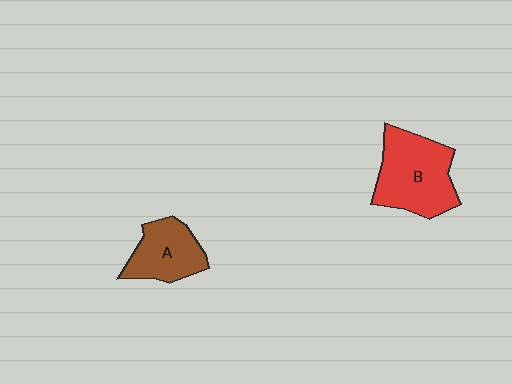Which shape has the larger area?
Shape B (red).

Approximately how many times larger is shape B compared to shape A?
Approximately 1.5 times.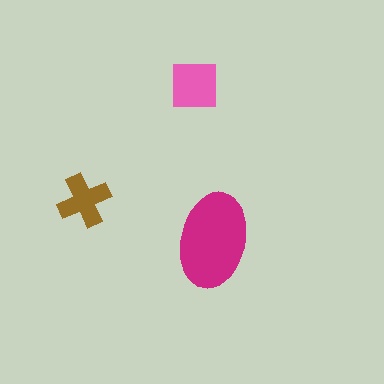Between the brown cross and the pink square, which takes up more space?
The pink square.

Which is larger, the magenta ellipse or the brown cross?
The magenta ellipse.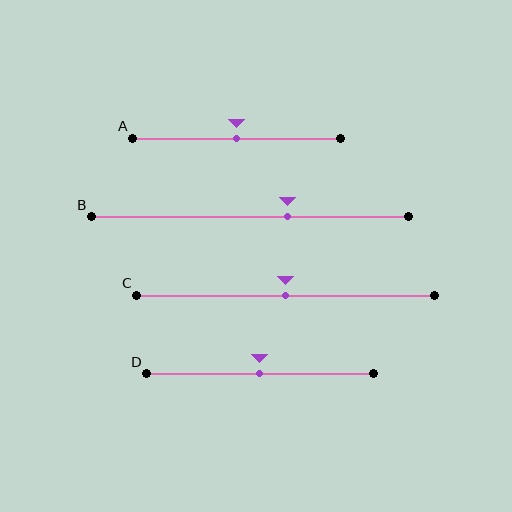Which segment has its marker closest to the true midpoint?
Segment A has its marker closest to the true midpoint.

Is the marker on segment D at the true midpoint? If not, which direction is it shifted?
Yes, the marker on segment D is at the true midpoint.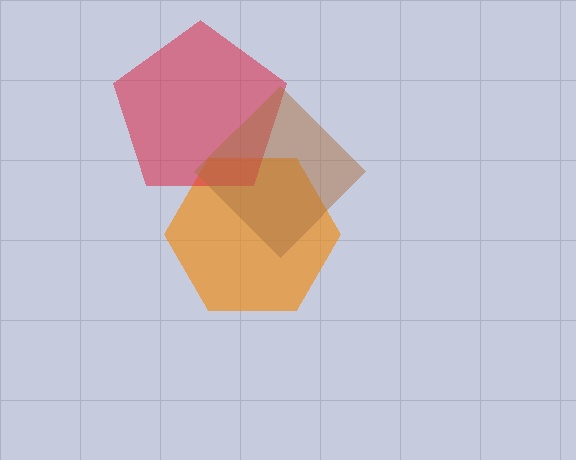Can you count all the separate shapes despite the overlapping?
Yes, there are 3 separate shapes.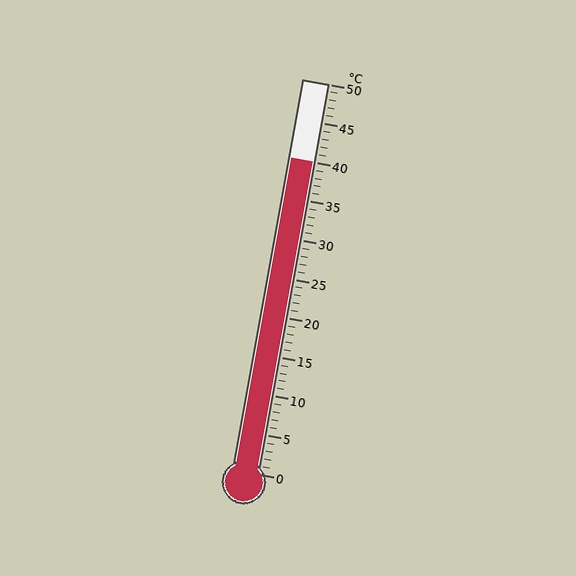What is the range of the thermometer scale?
The thermometer scale ranges from 0°C to 50°C.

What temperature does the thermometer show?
The thermometer shows approximately 40°C.